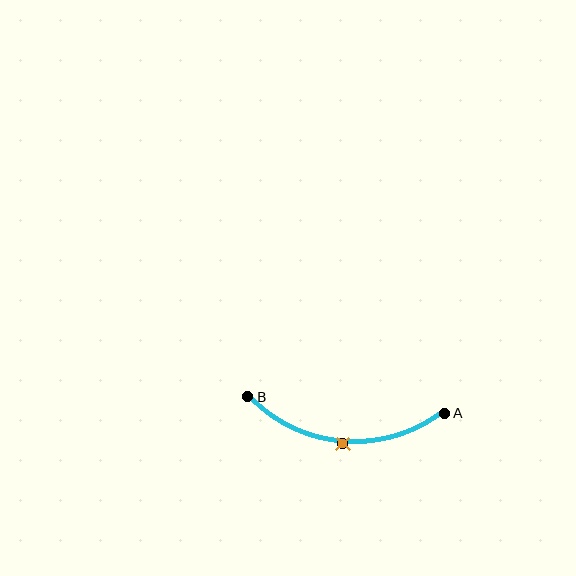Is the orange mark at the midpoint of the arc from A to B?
Yes. The orange mark lies on the arc at equal arc-length from both A and B — it is the arc midpoint.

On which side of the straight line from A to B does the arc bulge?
The arc bulges below the straight line connecting A and B.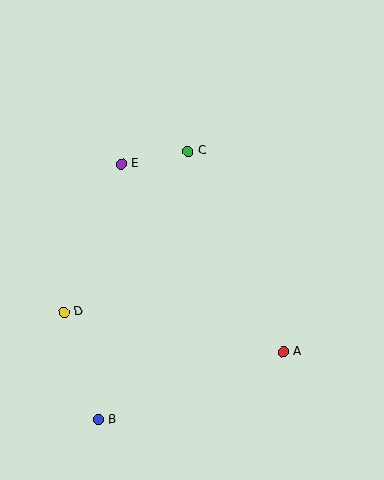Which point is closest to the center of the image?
Point C at (188, 151) is closest to the center.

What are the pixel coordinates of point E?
Point E is at (121, 164).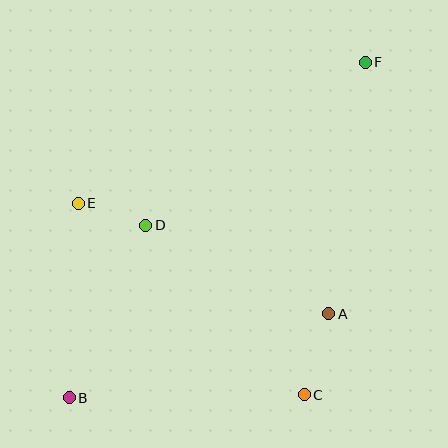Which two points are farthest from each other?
Points B and F are farthest from each other.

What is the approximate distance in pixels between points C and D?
The distance between C and D is approximately 232 pixels.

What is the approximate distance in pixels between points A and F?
The distance between A and F is approximately 254 pixels.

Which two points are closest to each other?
Points D and E are closest to each other.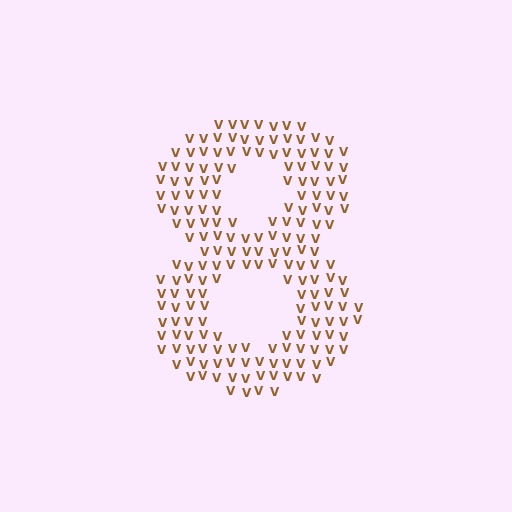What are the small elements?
The small elements are letter V's.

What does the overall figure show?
The overall figure shows the digit 8.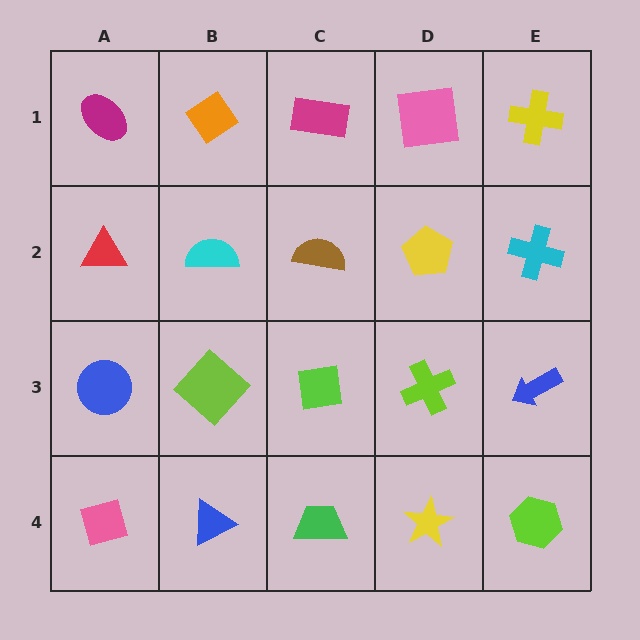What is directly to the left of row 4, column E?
A yellow star.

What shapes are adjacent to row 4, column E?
A blue arrow (row 3, column E), a yellow star (row 4, column D).